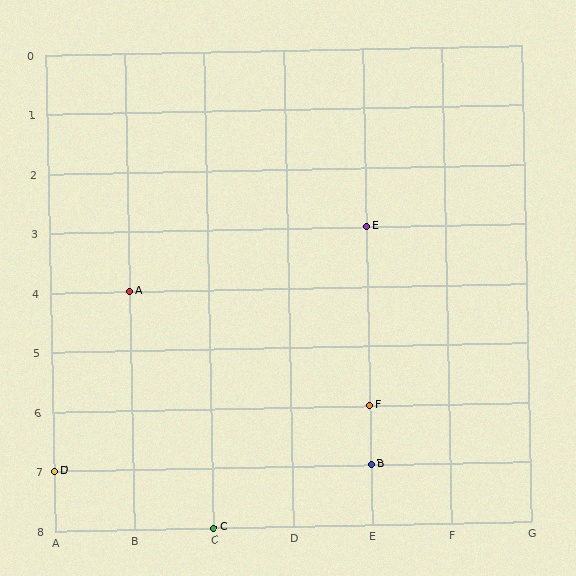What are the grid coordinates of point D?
Point D is at grid coordinates (A, 7).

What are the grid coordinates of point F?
Point F is at grid coordinates (E, 6).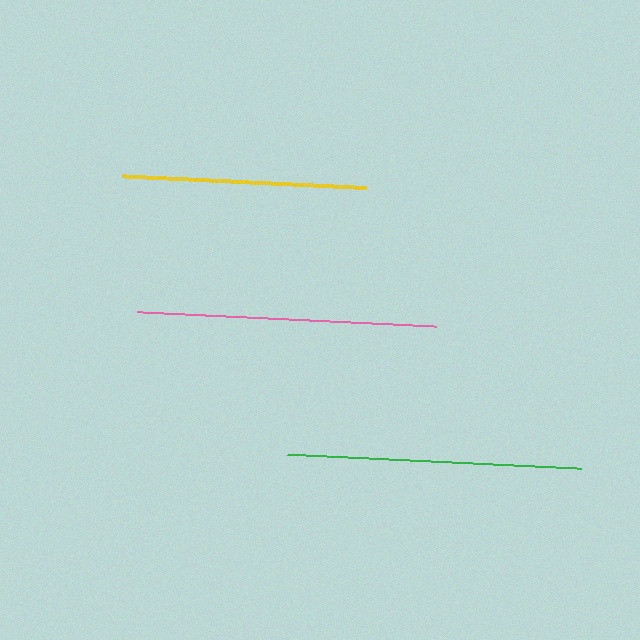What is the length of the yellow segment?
The yellow segment is approximately 245 pixels long.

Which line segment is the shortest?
The yellow line is the shortest at approximately 245 pixels.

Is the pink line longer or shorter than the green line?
The pink line is longer than the green line.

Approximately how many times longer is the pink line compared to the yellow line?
The pink line is approximately 1.2 times the length of the yellow line.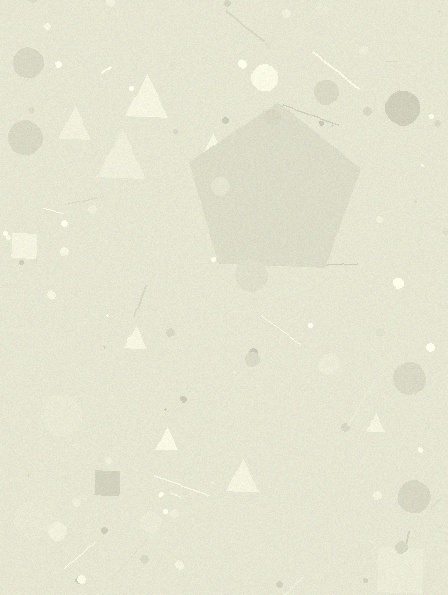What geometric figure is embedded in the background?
A pentagon is embedded in the background.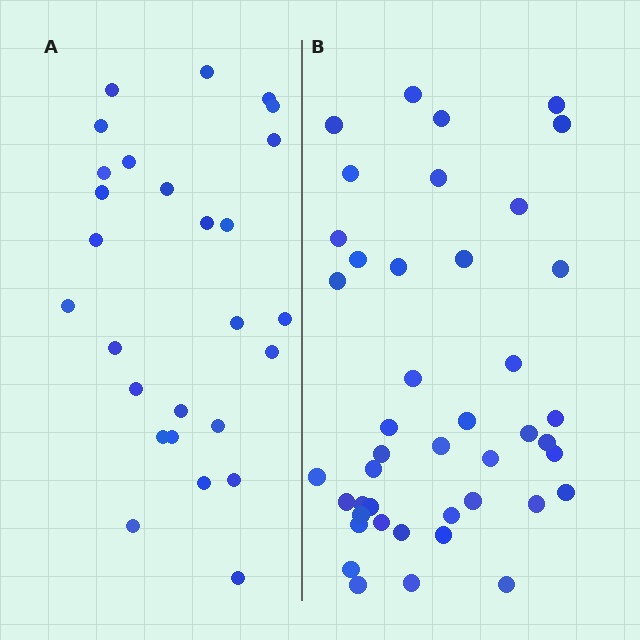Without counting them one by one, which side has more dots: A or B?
Region B (the right region) has more dots.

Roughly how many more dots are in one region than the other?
Region B has approximately 15 more dots than region A.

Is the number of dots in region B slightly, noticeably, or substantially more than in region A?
Region B has substantially more. The ratio is roughly 1.6 to 1.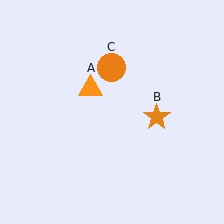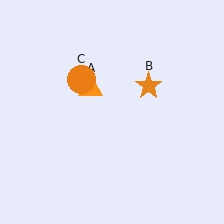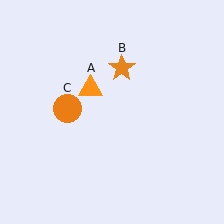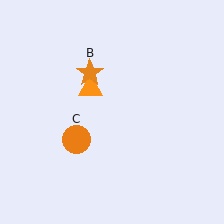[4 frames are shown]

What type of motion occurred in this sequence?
The orange star (object B), orange circle (object C) rotated counterclockwise around the center of the scene.